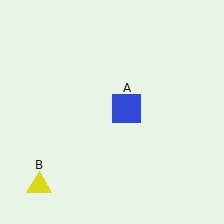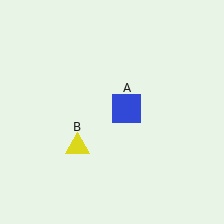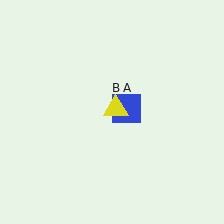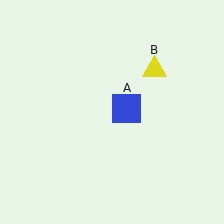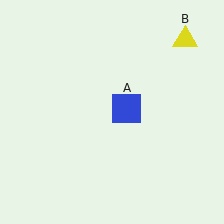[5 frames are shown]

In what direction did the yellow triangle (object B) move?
The yellow triangle (object B) moved up and to the right.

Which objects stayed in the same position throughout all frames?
Blue square (object A) remained stationary.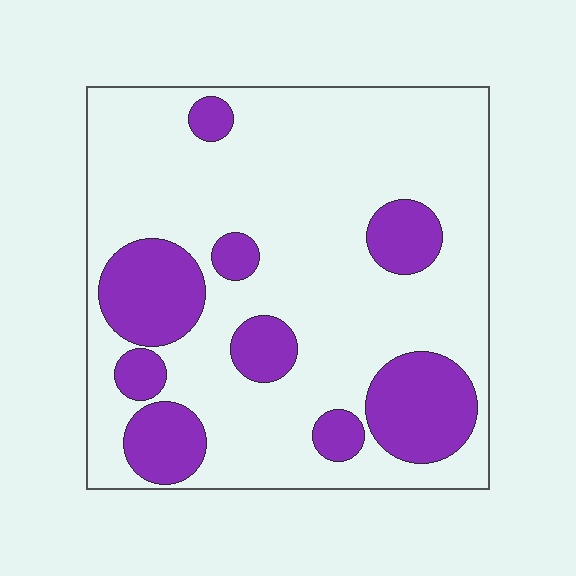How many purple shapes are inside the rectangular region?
9.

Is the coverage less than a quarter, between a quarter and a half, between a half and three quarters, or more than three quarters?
Between a quarter and a half.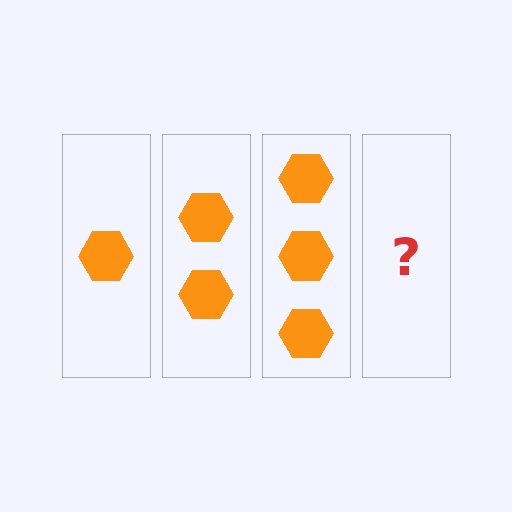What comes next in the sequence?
The next element should be 4 hexagons.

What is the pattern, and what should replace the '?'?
The pattern is that each step adds one more hexagon. The '?' should be 4 hexagons.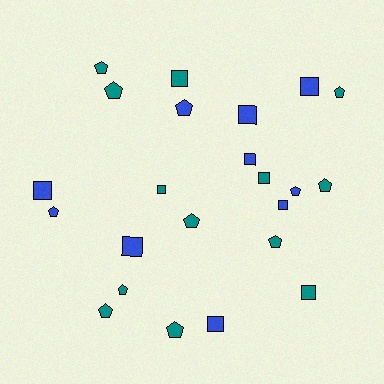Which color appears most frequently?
Teal, with 13 objects.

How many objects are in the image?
There are 23 objects.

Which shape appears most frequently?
Pentagon, with 12 objects.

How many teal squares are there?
There are 4 teal squares.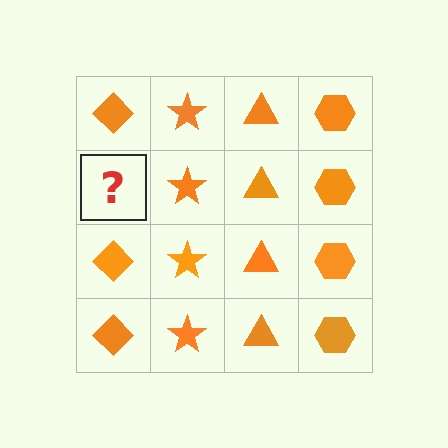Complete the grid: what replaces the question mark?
The question mark should be replaced with an orange diamond.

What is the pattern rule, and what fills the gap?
The rule is that each column has a consistent shape. The gap should be filled with an orange diamond.